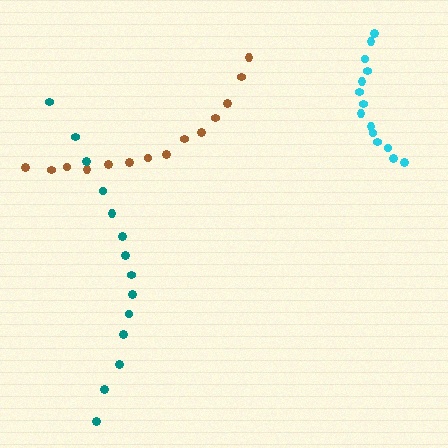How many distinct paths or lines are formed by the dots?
There are 3 distinct paths.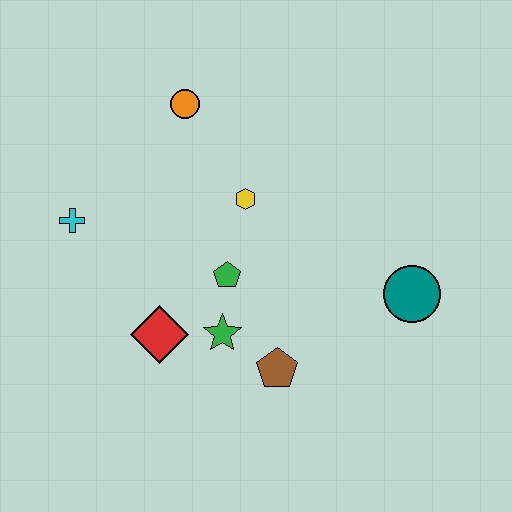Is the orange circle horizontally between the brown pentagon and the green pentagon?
No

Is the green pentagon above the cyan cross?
No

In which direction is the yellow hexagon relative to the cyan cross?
The yellow hexagon is to the right of the cyan cross.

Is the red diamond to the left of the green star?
Yes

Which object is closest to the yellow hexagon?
The green pentagon is closest to the yellow hexagon.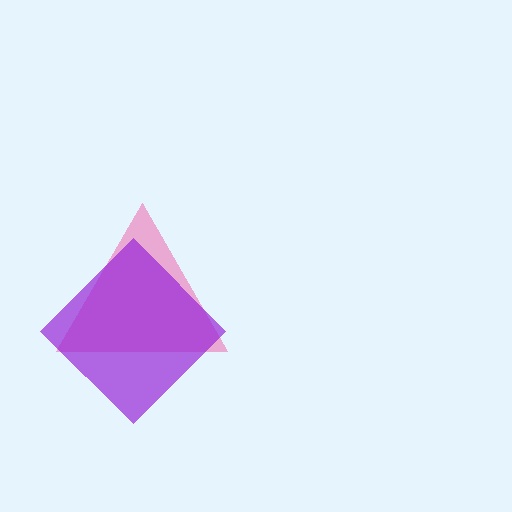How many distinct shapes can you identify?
There are 2 distinct shapes: a pink triangle, a purple diamond.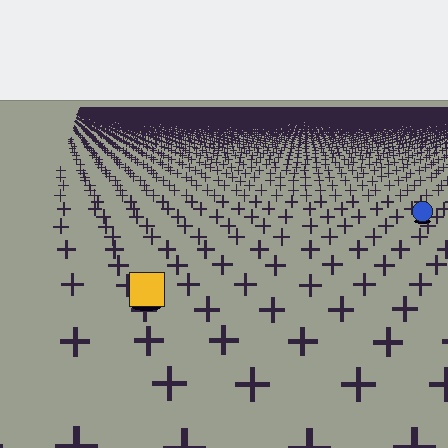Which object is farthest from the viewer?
The blue circle is farthest from the viewer. It appears smaller and the ground texture around it is denser.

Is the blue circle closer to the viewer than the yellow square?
No. The yellow square is closer — you can tell from the texture gradient: the ground texture is coarser near it.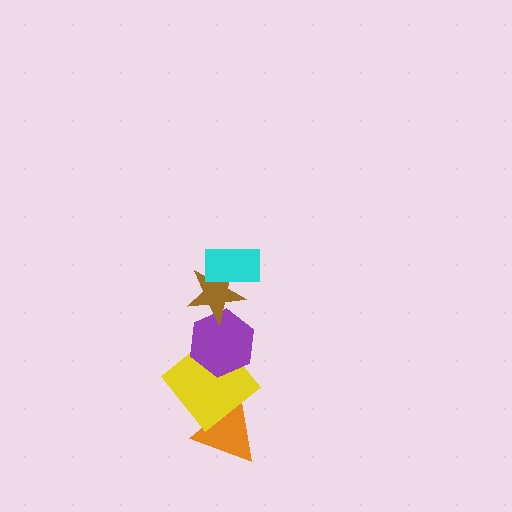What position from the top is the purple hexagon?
The purple hexagon is 3rd from the top.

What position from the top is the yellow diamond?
The yellow diamond is 4th from the top.